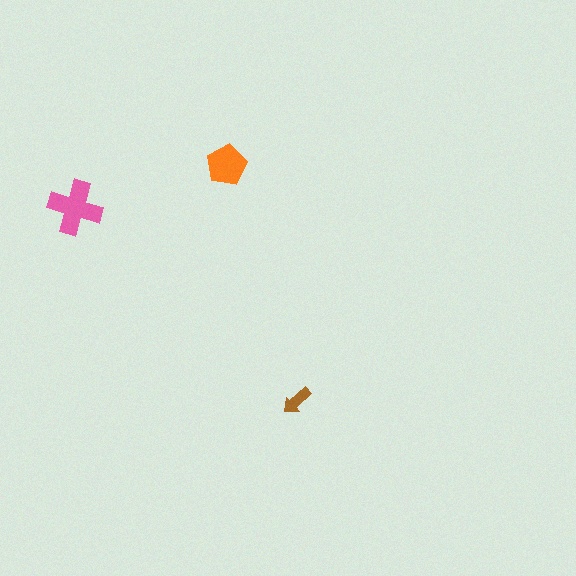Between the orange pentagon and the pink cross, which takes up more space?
The pink cross.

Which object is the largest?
The pink cross.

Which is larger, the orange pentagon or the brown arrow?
The orange pentagon.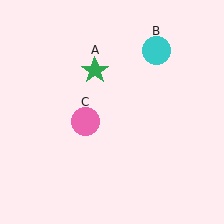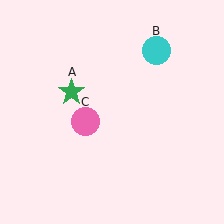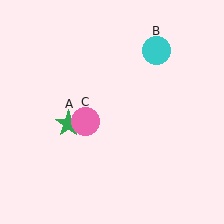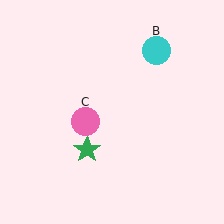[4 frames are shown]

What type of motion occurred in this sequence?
The green star (object A) rotated counterclockwise around the center of the scene.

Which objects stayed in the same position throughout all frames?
Cyan circle (object B) and pink circle (object C) remained stationary.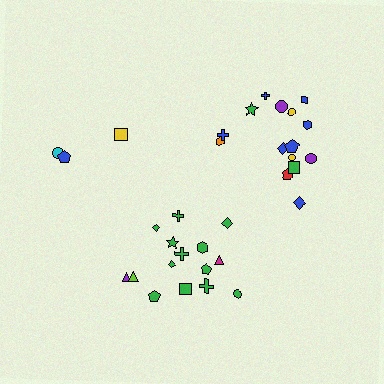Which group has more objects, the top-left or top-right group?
The top-right group.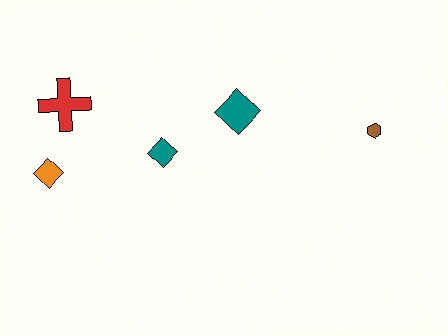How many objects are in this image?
There are 5 objects.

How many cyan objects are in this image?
There are no cyan objects.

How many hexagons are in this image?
There is 1 hexagon.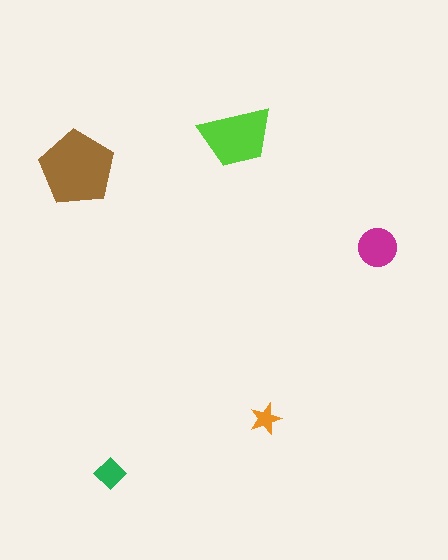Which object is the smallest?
The orange star.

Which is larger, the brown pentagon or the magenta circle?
The brown pentagon.